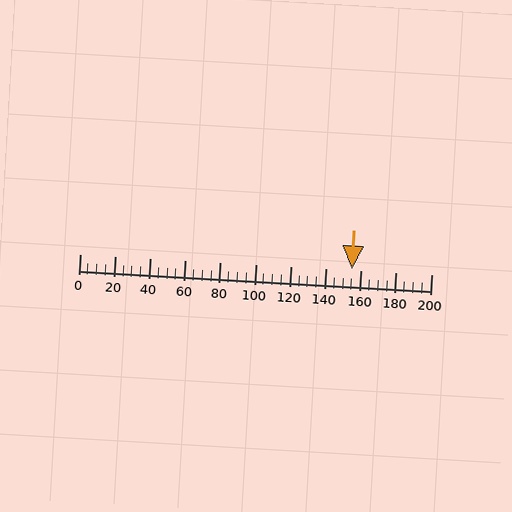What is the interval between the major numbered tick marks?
The major tick marks are spaced 20 units apart.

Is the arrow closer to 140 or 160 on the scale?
The arrow is closer to 160.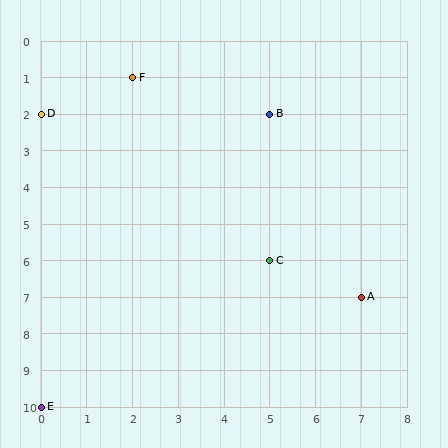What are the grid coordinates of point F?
Point F is at grid coordinates (2, 1).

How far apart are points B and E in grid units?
Points B and E are 5 columns and 8 rows apart (about 9.4 grid units diagonally).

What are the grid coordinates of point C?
Point C is at grid coordinates (5, 6).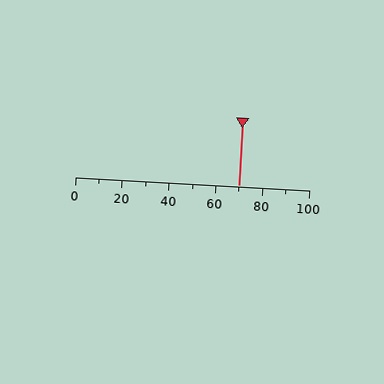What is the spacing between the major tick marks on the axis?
The major ticks are spaced 20 apart.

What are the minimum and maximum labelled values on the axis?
The axis runs from 0 to 100.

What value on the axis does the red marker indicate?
The marker indicates approximately 70.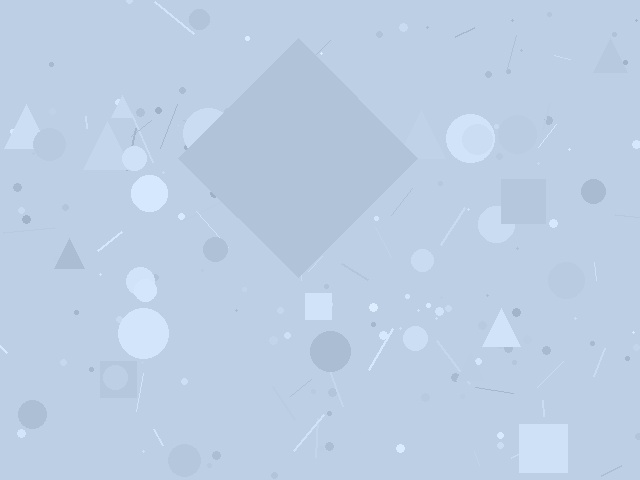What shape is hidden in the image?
A diamond is hidden in the image.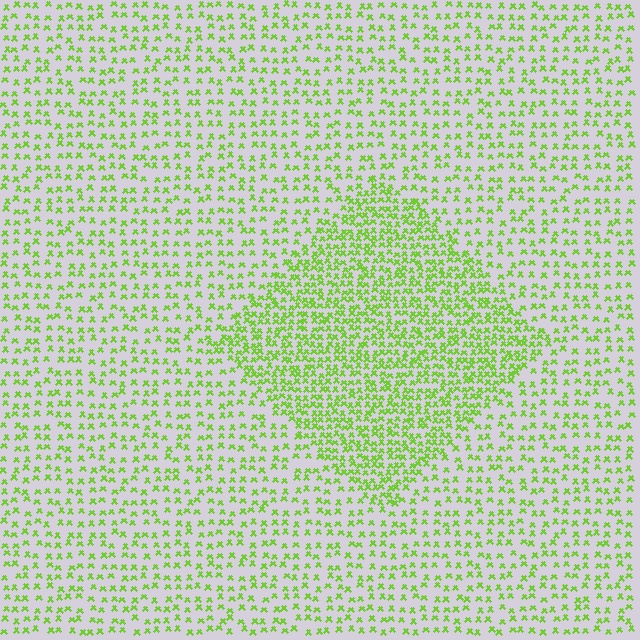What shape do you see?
I see a diamond.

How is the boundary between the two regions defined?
The boundary is defined by a change in element density (approximately 2.0x ratio). All elements are the same color, size, and shape.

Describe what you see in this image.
The image contains small lime elements arranged at two different densities. A diamond-shaped region is visible where the elements are more densely packed than the surrounding area.